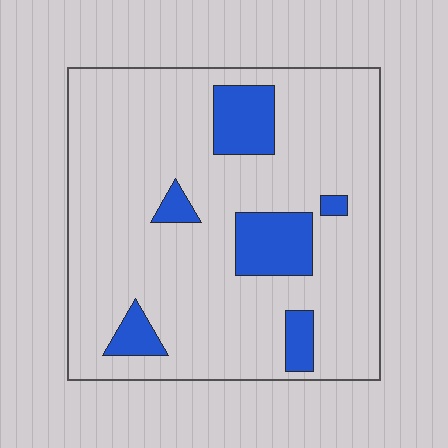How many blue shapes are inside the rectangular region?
6.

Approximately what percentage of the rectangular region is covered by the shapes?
Approximately 15%.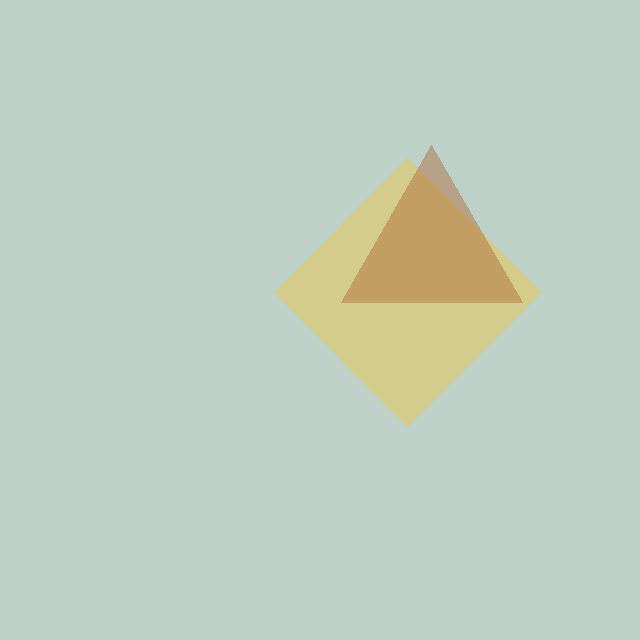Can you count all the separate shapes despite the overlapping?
Yes, there are 2 separate shapes.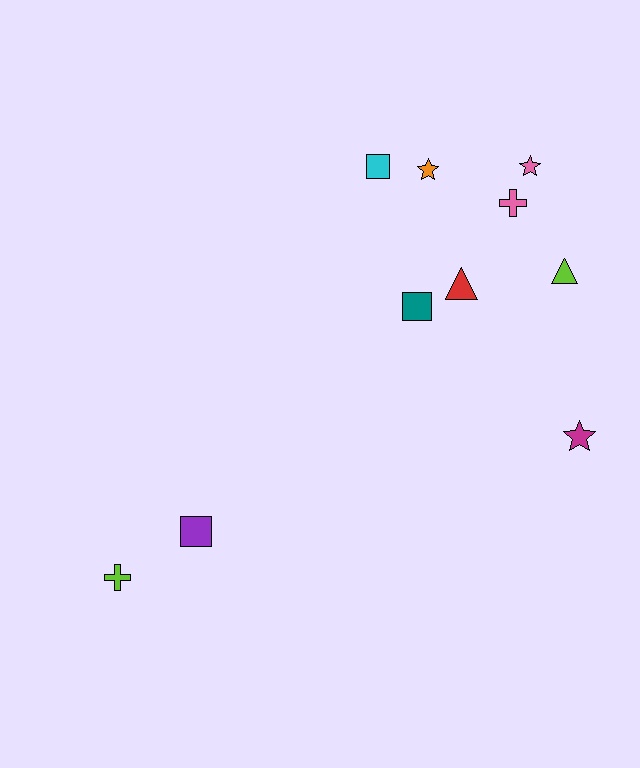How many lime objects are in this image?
There are 2 lime objects.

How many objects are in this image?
There are 10 objects.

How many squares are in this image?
There are 3 squares.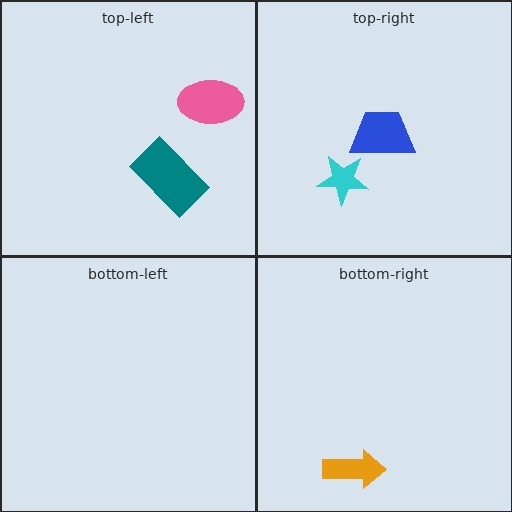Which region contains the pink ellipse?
The top-left region.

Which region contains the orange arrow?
The bottom-right region.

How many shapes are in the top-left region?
2.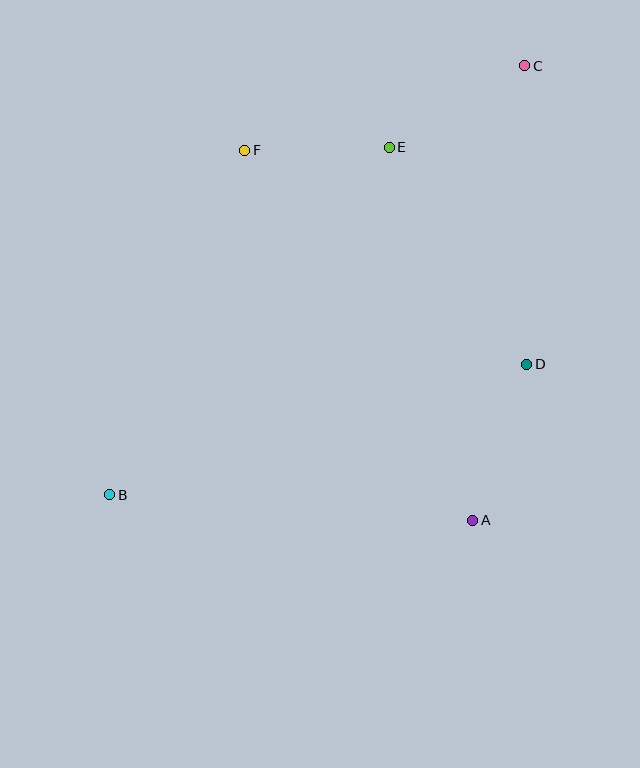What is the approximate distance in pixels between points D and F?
The distance between D and F is approximately 354 pixels.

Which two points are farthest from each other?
Points B and C are farthest from each other.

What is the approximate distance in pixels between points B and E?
The distance between B and E is approximately 446 pixels.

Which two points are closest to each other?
Points E and F are closest to each other.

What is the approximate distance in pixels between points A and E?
The distance between A and E is approximately 383 pixels.